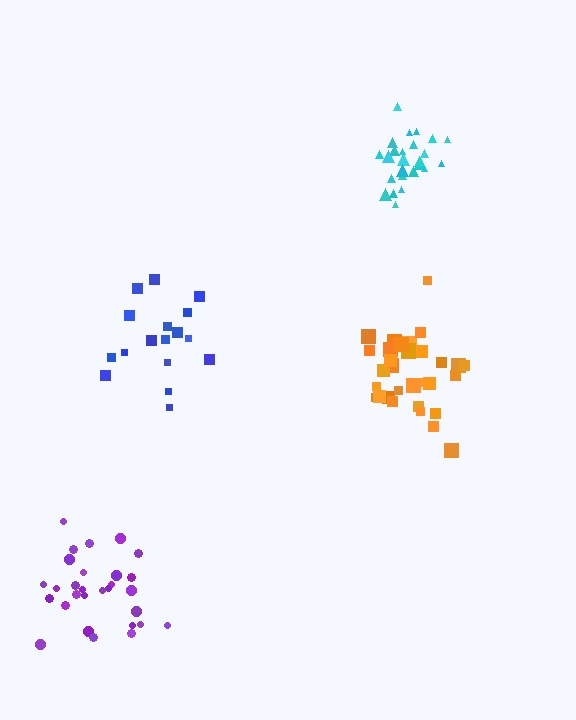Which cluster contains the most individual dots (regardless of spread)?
Orange (34).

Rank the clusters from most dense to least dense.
cyan, orange, purple, blue.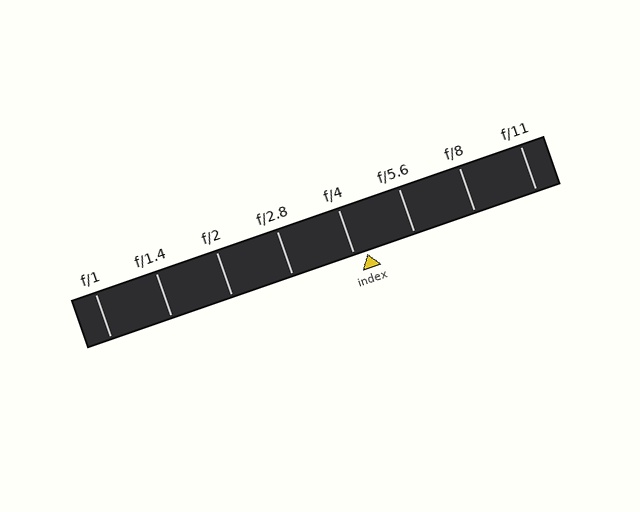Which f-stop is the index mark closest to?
The index mark is closest to f/4.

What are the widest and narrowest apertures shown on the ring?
The widest aperture shown is f/1 and the narrowest is f/11.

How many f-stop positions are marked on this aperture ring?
There are 8 f-stop positions marked.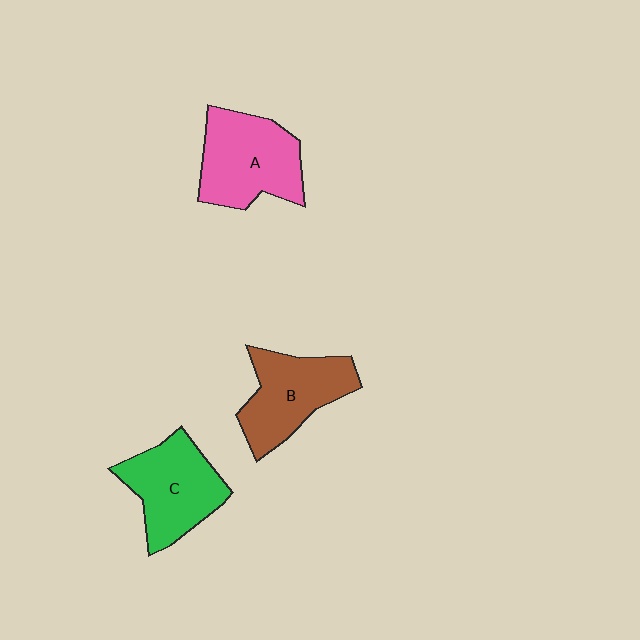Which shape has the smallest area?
Shape B (brown).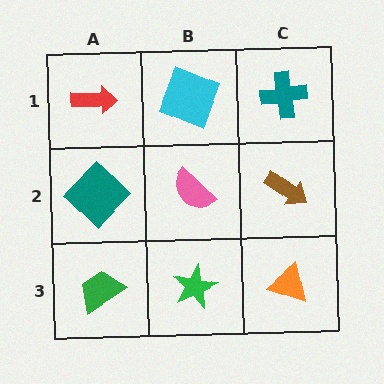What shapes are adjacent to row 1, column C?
A brown arrow (row 2, column C), a cyan square (row 1, column B).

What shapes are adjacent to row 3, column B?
A pink semicircle (row 2, column B), a green trapezoid (row 3, column A), an orange triangle (row 3, column C).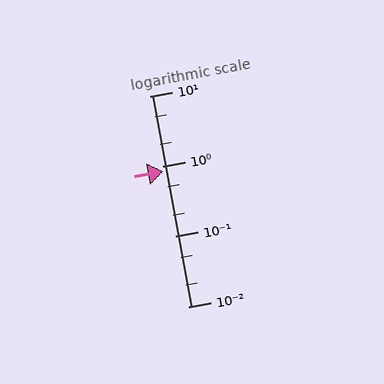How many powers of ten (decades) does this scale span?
The scale spans 3 decades, from 0.01 to 10.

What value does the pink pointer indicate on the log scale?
The pointer indicates approximately 0.85.